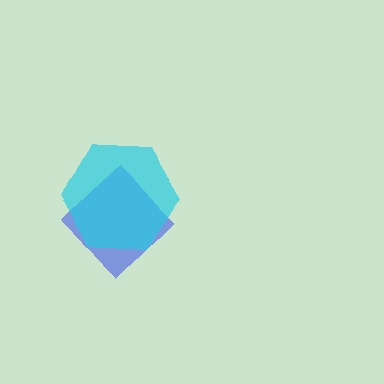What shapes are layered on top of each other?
The layered shapes are: a blue diamond, a cyan hexagon.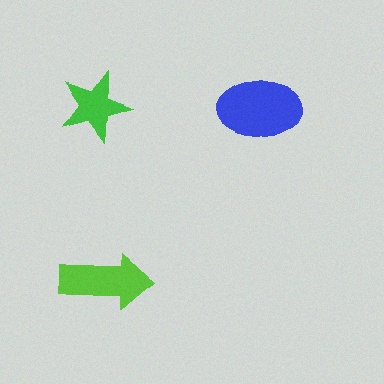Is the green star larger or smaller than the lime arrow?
Smaller.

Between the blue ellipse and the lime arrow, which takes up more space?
The blue ellipse.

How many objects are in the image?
There are 3 objects in the image.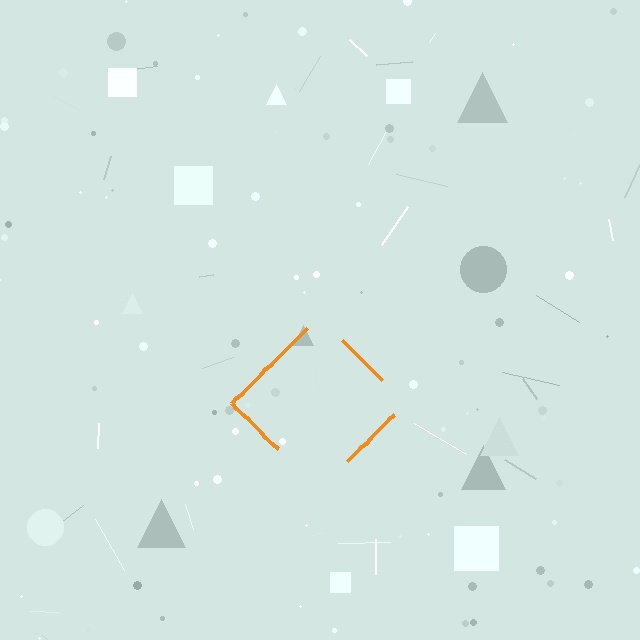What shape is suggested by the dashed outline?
The dashed outline suggests a diamond.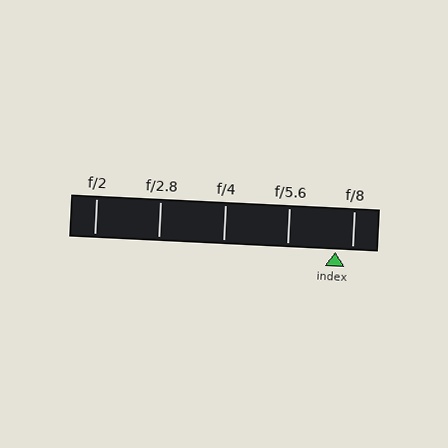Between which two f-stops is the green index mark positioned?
The index mark is between f/5.6 and f/8.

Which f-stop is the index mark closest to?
The index mark is closest to f/8.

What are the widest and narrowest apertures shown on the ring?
The widest aperture shown is f/2 and the narrowest is f/8.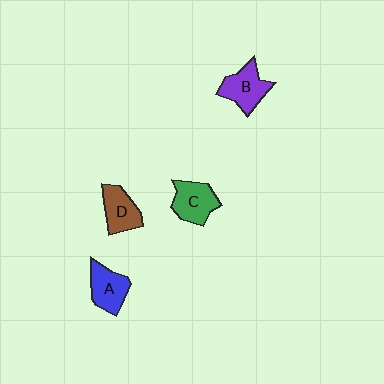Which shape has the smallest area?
Shape D (brown).